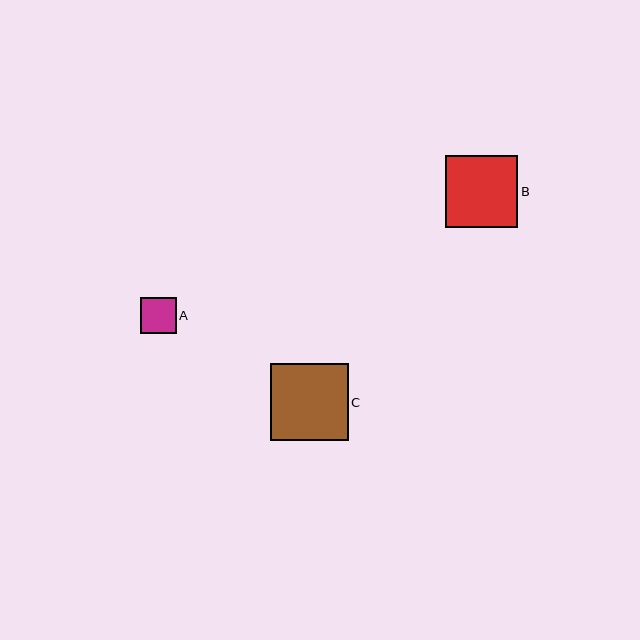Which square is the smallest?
Square A is the smallest with a size of approximately 36 pixels.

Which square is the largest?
Square C is the largest with a size of approximately 77 pixels.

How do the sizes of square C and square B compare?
Square C and square B are approximately the same size.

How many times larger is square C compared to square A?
Square C is approximately 2.1 times the size of square A.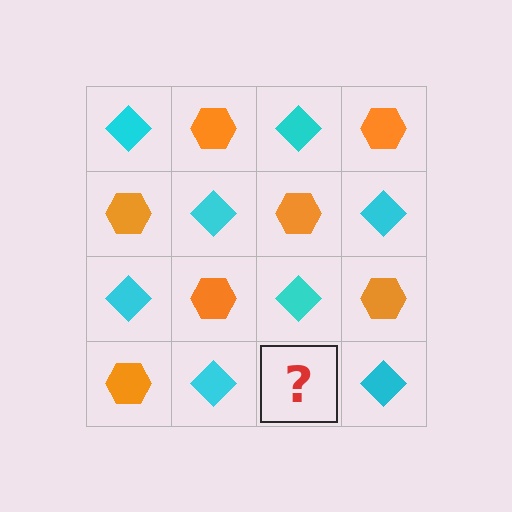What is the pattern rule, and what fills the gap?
The rule is that it alternates cyan diamond and orange hexagon in a checkerboard pattern. The gap should be filled with an orange hexagon.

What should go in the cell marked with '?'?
The missing cell should contain an orange hexagon.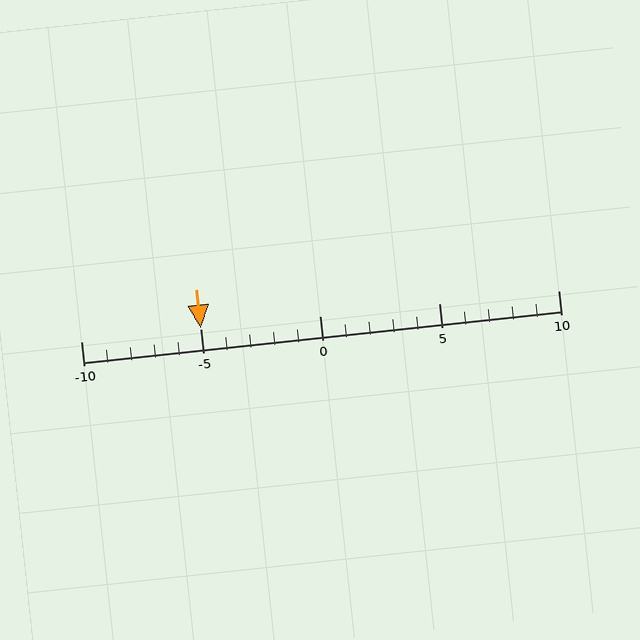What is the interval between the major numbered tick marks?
The major tick marks are spaced 5 units apart.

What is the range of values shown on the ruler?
The ruler shows values from -10 to 10.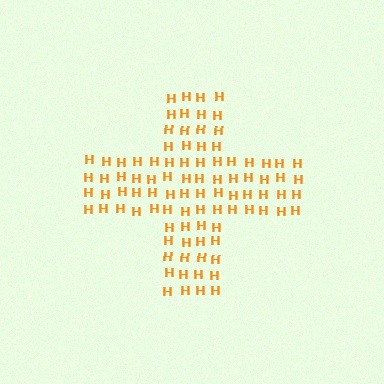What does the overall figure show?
The overall figure shows a cross.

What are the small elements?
The small elements are letter H's.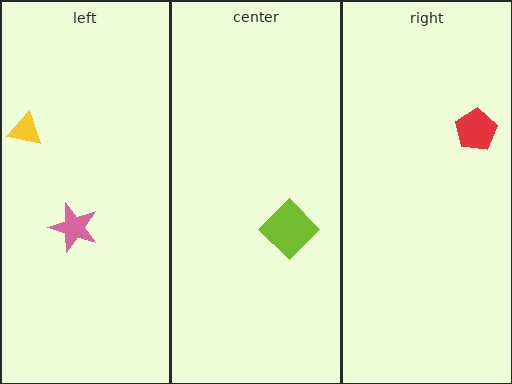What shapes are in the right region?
The red pentagon.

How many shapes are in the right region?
1.